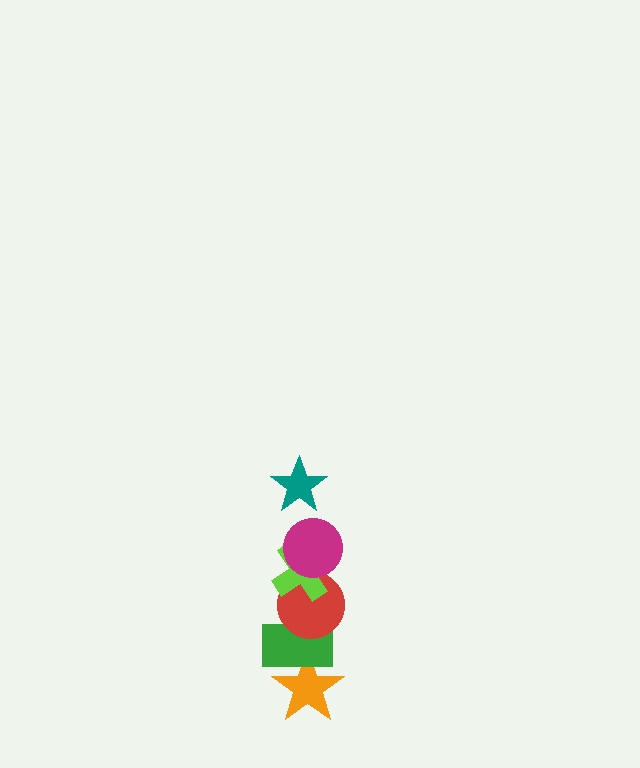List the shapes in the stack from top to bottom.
From top to bottom: the teal star, the magenta circle, the lime cross, the red circle, the green rectangle, the orange star.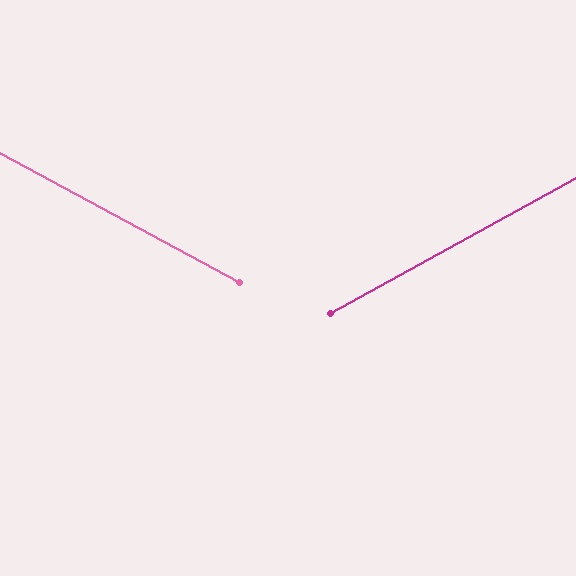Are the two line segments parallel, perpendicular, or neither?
Neither parallel nor perpendicular — they differ by about 57°.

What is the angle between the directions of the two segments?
Approximately 57 degrees.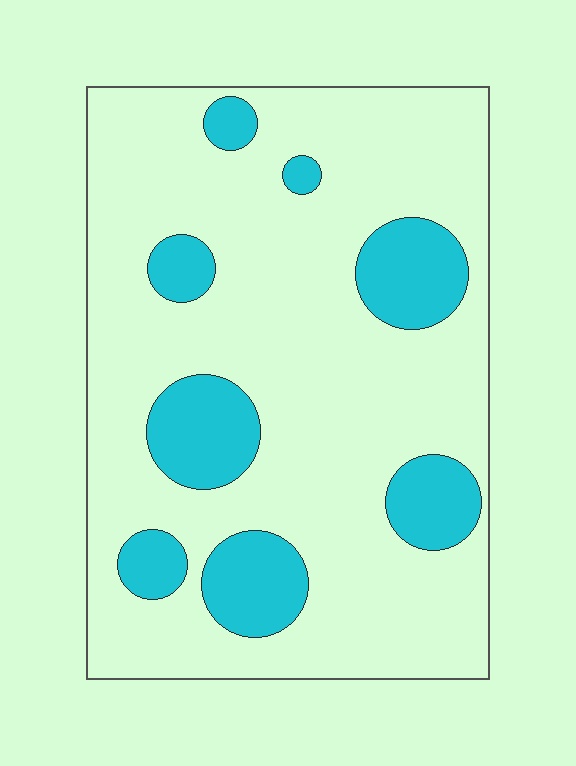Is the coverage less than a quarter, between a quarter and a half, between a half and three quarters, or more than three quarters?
Less than a quarter.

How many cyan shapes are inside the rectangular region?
8.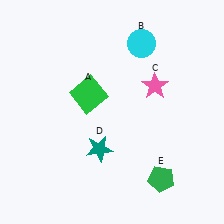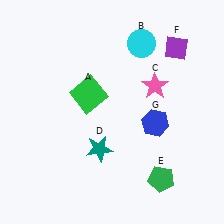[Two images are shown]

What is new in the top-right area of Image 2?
A purple diamond (F) was added in the top-right area of Image 2.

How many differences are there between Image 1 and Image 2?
There are 2 differences between the two images.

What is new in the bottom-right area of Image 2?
A blue hexagon (G) was added in the bottom-right area of Image 2.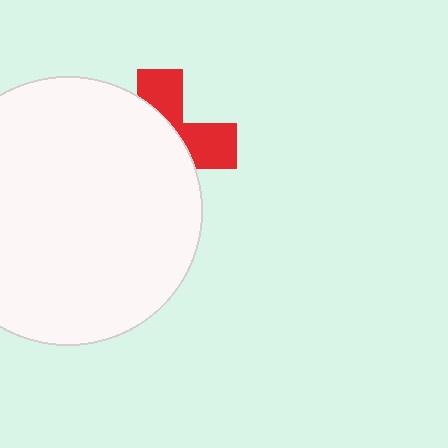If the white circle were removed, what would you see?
You would see the complete red cross.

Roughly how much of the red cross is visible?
A small part of it is visible (roughly 36%).